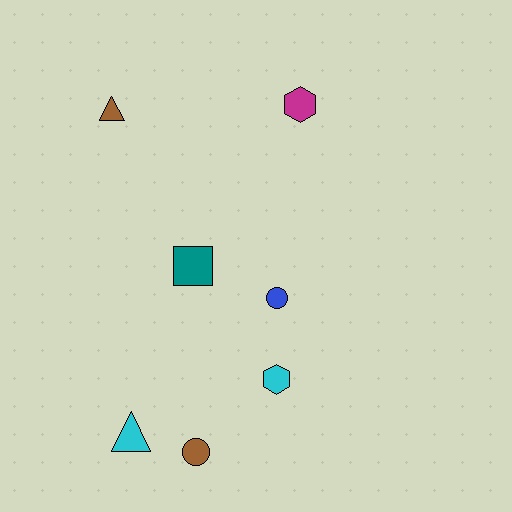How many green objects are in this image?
There are no green objects.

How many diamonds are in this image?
There are no diamonds.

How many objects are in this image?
There are 7 objects.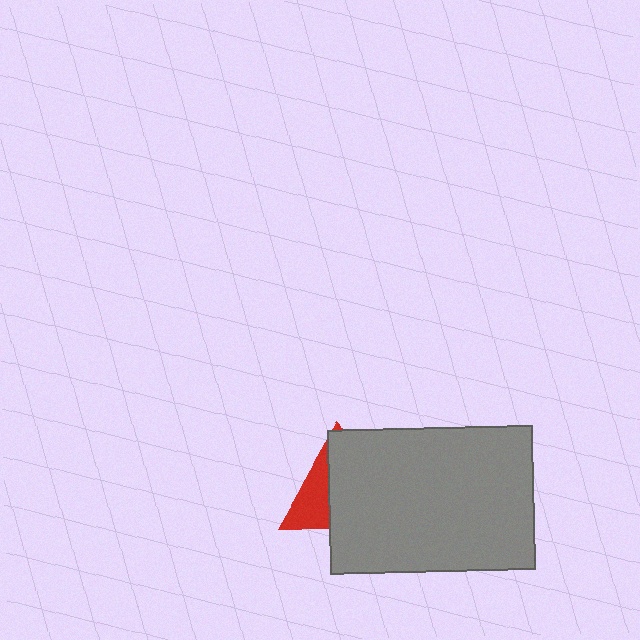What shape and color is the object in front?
The object in front is a gray rectangle.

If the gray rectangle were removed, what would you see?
You would see the complete red triangle.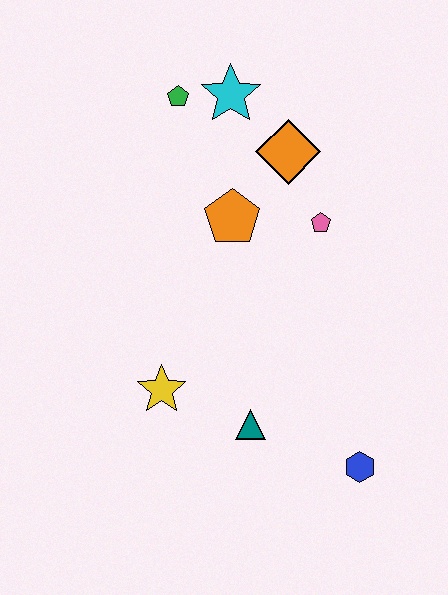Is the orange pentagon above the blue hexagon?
Yes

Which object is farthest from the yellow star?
The cyan star is farthest from the yellow star.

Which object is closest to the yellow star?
The teal triangle is closest to the yellow star.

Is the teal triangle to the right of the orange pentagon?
Yes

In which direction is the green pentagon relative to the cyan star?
The green pentagon is to the left of the cyan star.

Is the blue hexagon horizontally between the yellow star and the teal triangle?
No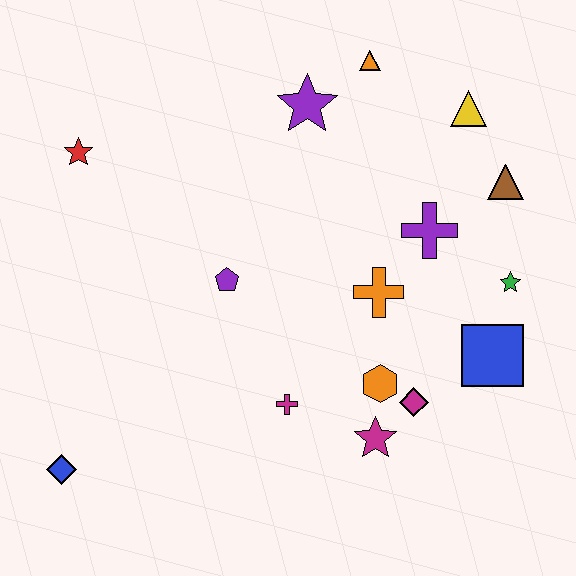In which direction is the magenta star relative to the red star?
The magenta star is to the right of the red star.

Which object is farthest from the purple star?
The blue diamond is farthest from the purple star.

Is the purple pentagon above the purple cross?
No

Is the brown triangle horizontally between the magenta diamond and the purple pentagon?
No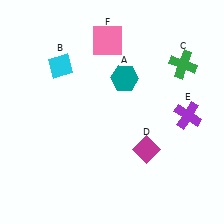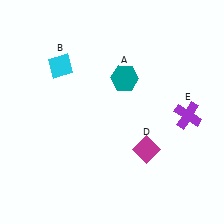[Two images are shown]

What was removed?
The pink square (F), the green cross (C) were removed in Image 2.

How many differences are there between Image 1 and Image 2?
There are 2 differences between the two images.